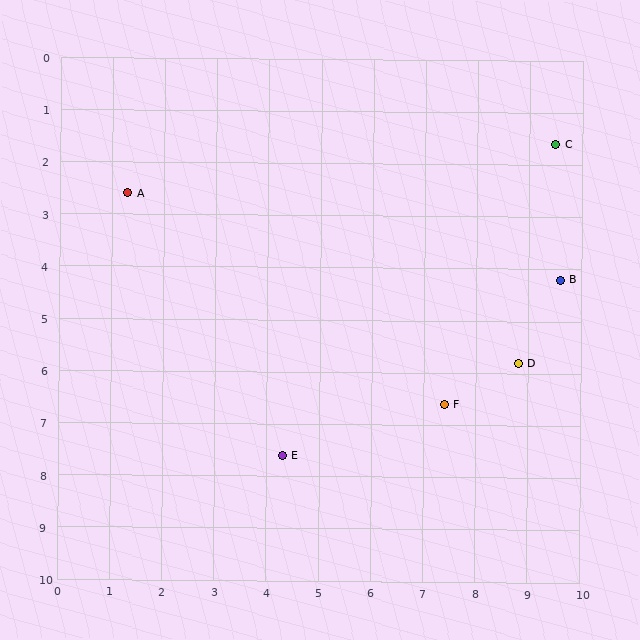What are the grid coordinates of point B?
Point B is at approximately (9.6, 4.2).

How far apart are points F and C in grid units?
Points F and C are about 5.4 grid units apart.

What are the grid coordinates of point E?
Point E is at approximately (4.3, 7.6).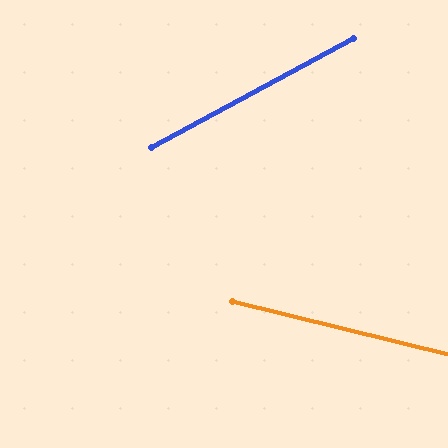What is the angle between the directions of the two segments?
Approximately 42 degrees.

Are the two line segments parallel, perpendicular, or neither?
Neither parallel nor perpendicular — they differ by about 42°.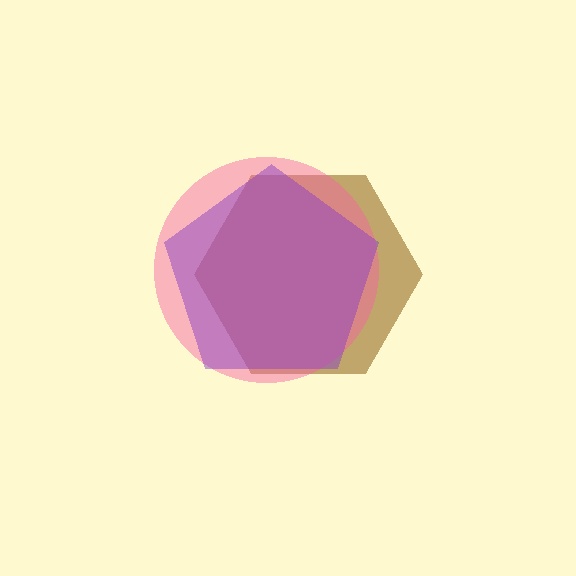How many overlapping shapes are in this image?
There are 3 overlapping shapes in the image.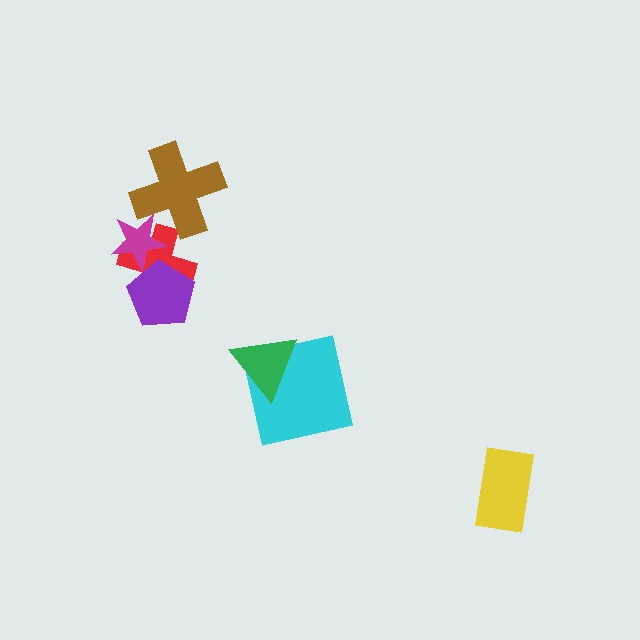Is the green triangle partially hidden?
No, no other shape covers it.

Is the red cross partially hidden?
Yes, it is partially covered by another shape.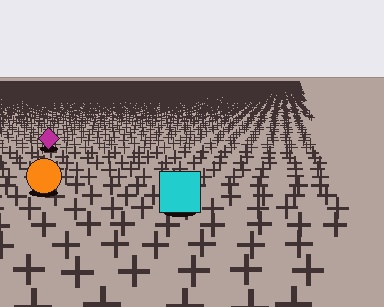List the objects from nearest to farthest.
From nearest to farthest: the cyan square, the orange circle, the magenta diamond.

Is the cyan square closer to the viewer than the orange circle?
Yes. The cyan square is closer — you can tell from the texture gradient: the ground texture is coarser near it.